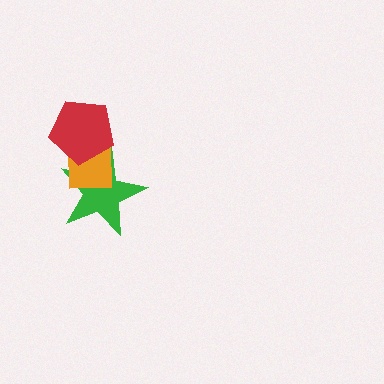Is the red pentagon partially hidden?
No, no other shape covers it.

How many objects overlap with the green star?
2 objects overlap with the green star.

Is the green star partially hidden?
Yes, it is partially covered by another shape.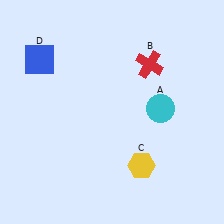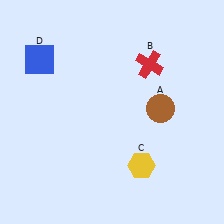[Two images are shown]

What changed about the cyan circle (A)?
In Image 1, A is cyan. In Image 2, it changed to brown.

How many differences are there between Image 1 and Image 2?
There is 1 difference between the two images.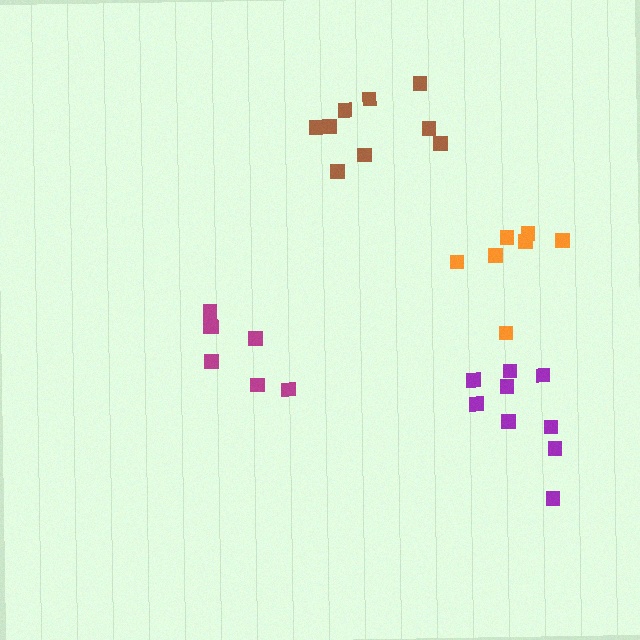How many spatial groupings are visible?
There are 4 spatial groupings.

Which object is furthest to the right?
The purple cluster is rightmost.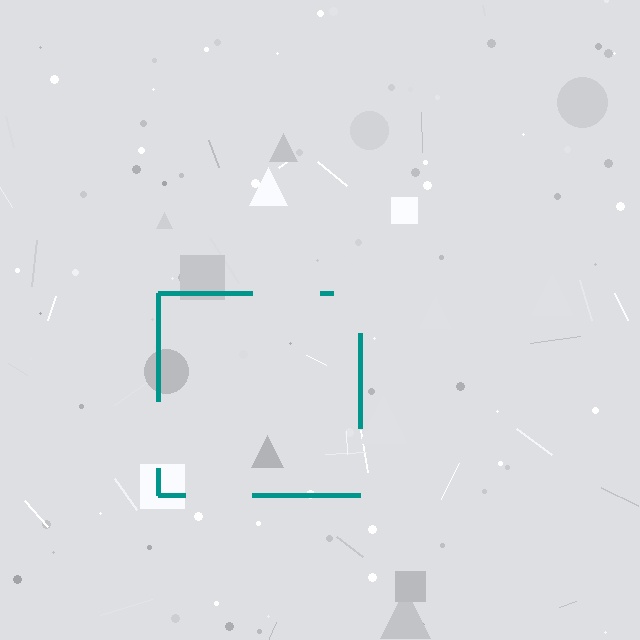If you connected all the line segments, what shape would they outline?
They would outline a square.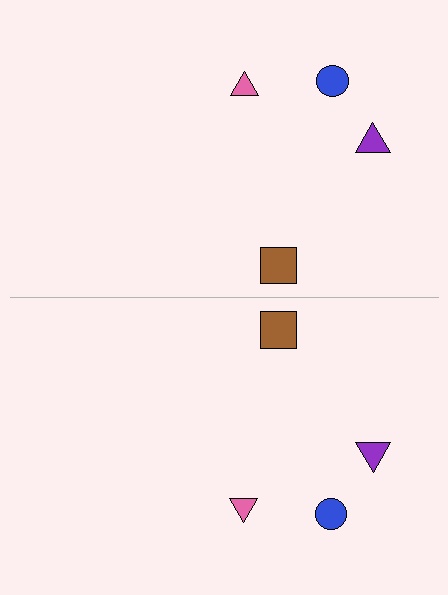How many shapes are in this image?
There are 8 shapes in this image.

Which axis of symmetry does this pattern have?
The pattern has a horizontal axis of symmetry running through the center of the image.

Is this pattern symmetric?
Yes, this pattern has bilateral (reflection) symmetry.